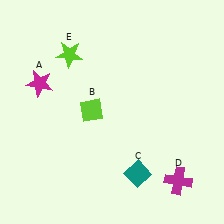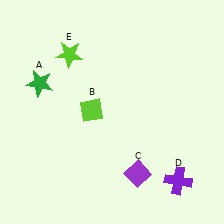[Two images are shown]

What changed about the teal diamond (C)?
In Image 1, C is teal. In Image 2, it changed to purple.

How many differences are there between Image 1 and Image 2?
There are 3 differences between the two images.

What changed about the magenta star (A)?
In Image 1, A is magenta. In Image 2, it changed to green.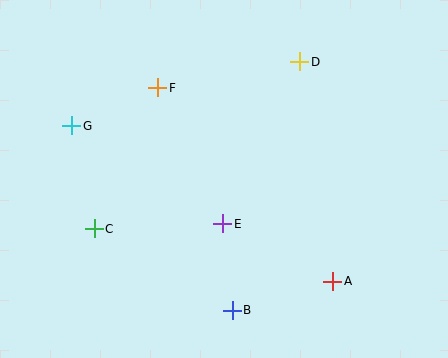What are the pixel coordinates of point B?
Point B is at (232, 310).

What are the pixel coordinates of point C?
Point C is at (94, 229).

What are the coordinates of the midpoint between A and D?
The midpoint between A and D is at (316, 172).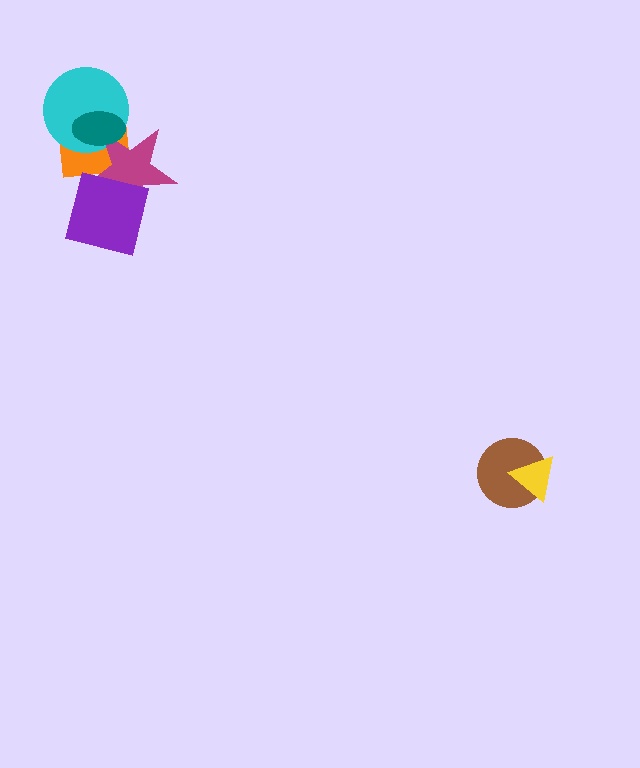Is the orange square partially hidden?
Yes, it is partially covered by another shape.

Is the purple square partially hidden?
No, no other shape covers it.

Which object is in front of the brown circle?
The yellow triangle is in front of the brown circle.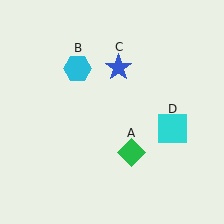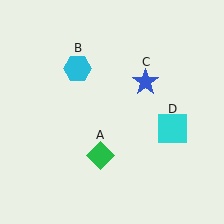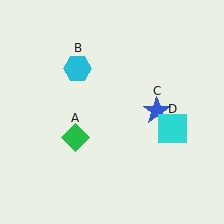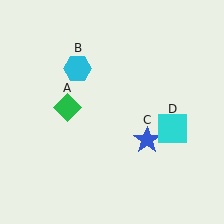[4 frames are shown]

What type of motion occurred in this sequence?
The green diamond (object A), blue star (object C) rotated clockwise around the center of the scene.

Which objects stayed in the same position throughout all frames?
Cyan hexagon (object B) and cyan square (object D) remained stationary.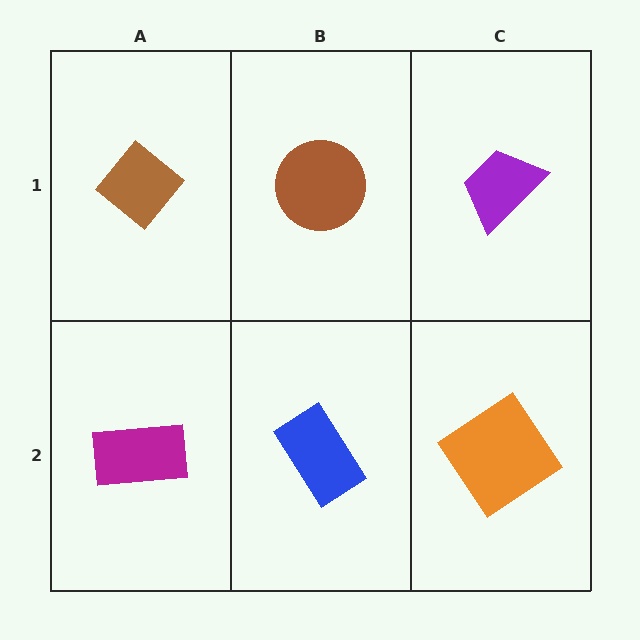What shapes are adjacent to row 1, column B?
A blue rectangle (row 2, column B), a brown diamond (row 1, column A), a purple trapezoid (row 1, column C).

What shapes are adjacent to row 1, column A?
A magenta rectangle (row 2, column A), a brown circle (row 1, column B).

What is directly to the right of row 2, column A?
A blue rectangle.